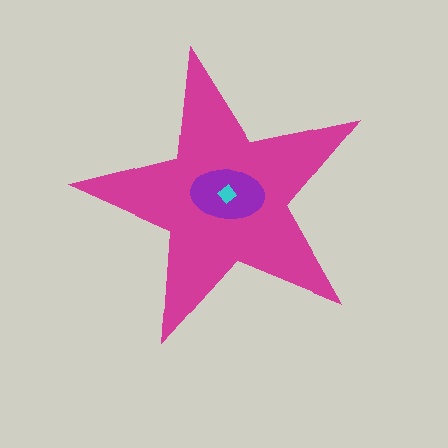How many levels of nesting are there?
3.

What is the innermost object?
The cyan diamond.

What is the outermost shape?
The magenta star.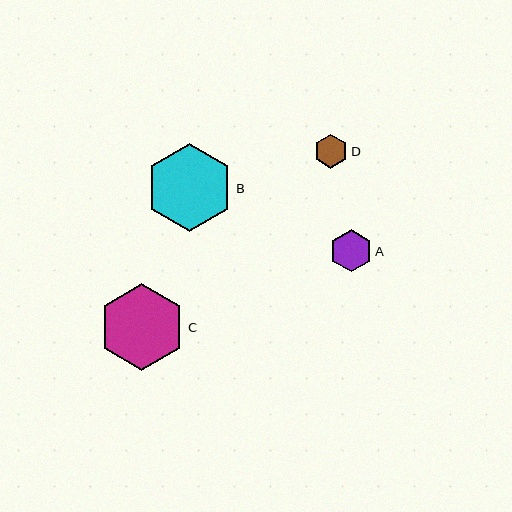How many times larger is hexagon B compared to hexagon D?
Hexagon B is approximately 2.6 times the size of hexagon D.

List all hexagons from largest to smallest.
From largest to smallest: B, C, A, D.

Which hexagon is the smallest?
Hexagon D is the smallest with a size of approximately 34 pixels.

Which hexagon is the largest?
Hexagon B is the largest with a size of approximately 88 pixels.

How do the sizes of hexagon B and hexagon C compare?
Hexagon B and hexagon C are approximately the same size.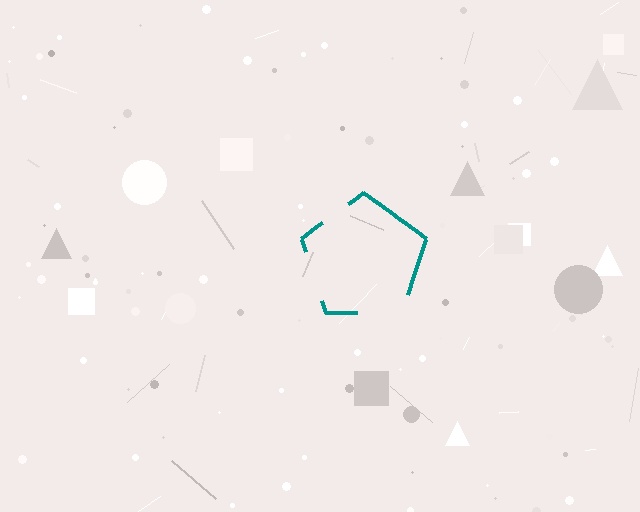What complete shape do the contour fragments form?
The contour fragments form a pentagon.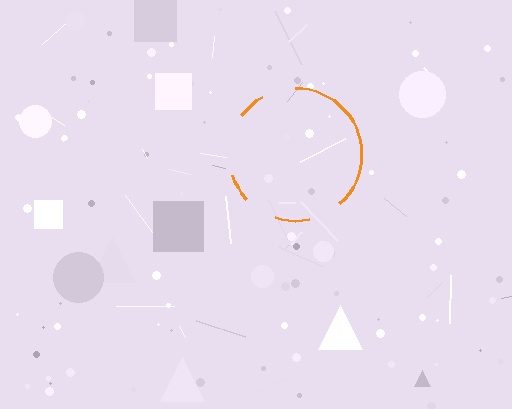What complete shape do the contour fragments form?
The contour fragments form a circle.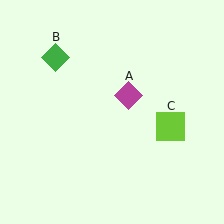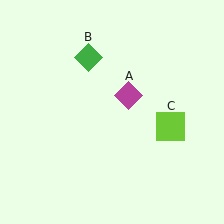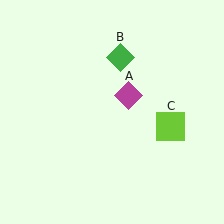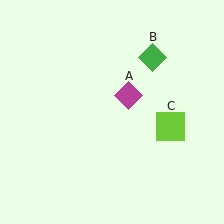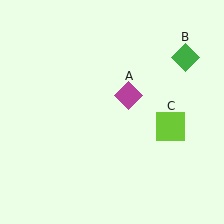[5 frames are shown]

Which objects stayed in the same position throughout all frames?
Magenta diamond (object A) and lime square (object C) remained stationary.